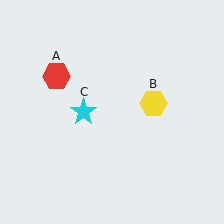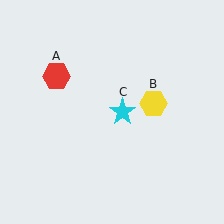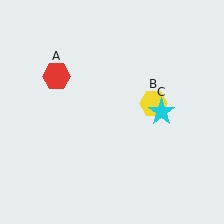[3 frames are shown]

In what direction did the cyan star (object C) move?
The cyan star (object C) moved right.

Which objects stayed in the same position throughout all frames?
Red hexagon (object A) and yellow hexagon (object B) remained stationary.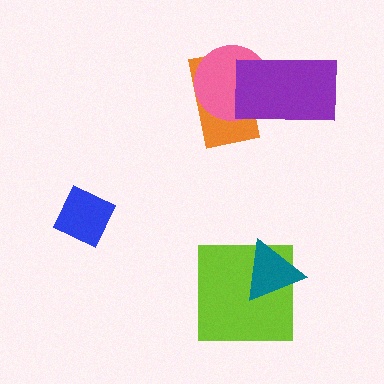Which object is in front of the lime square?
The teal triangle is in front of the lime square.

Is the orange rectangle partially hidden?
Yes, it is partially covered by another shape.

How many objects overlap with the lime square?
1 object overlaps with the lime square.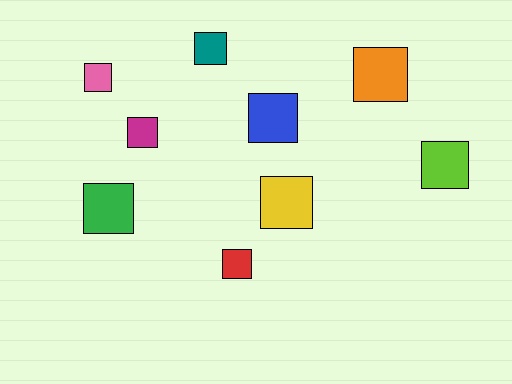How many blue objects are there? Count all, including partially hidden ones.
There is 1 blue object.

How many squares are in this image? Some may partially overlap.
There are 9 squares.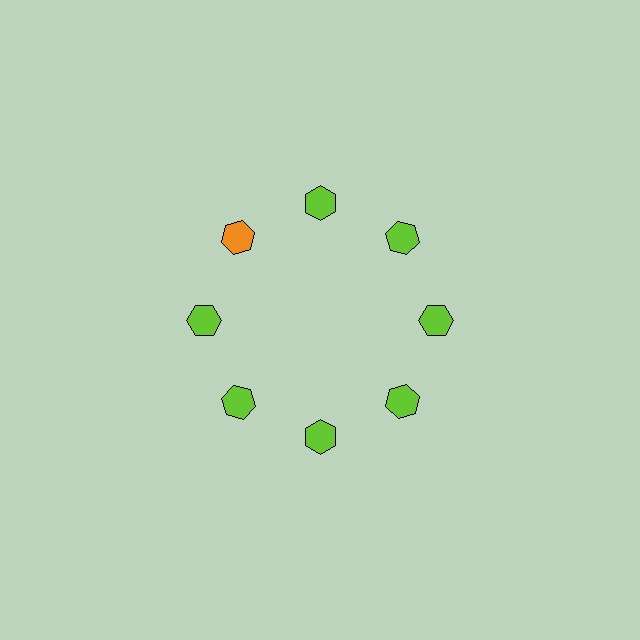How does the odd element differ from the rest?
It has a different color: orange instead of lime.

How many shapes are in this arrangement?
There are 8 shapes arranged in a ring pattern.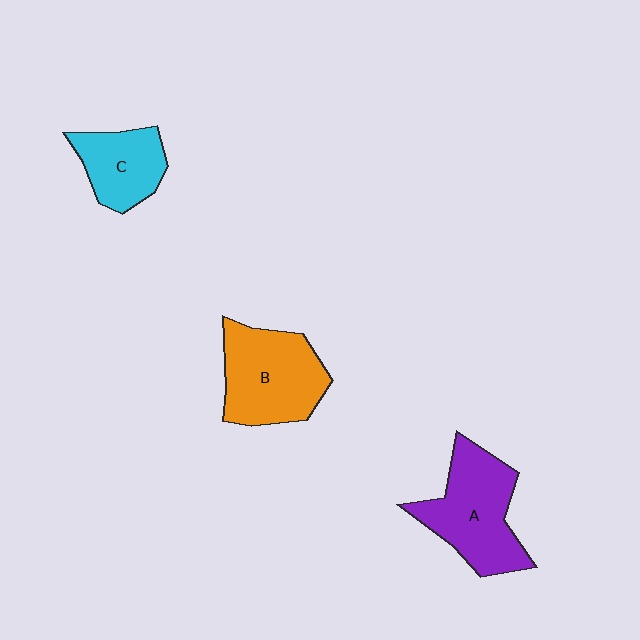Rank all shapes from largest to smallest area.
From largest to smallest: A (purple), B (orange), C (cyan).